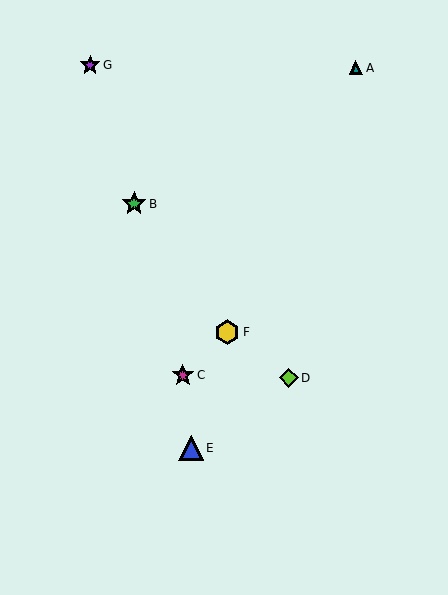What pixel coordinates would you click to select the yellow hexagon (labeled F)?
Click at (227, 332) to select the yellow hexagon F.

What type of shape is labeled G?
Shape G is a purple star.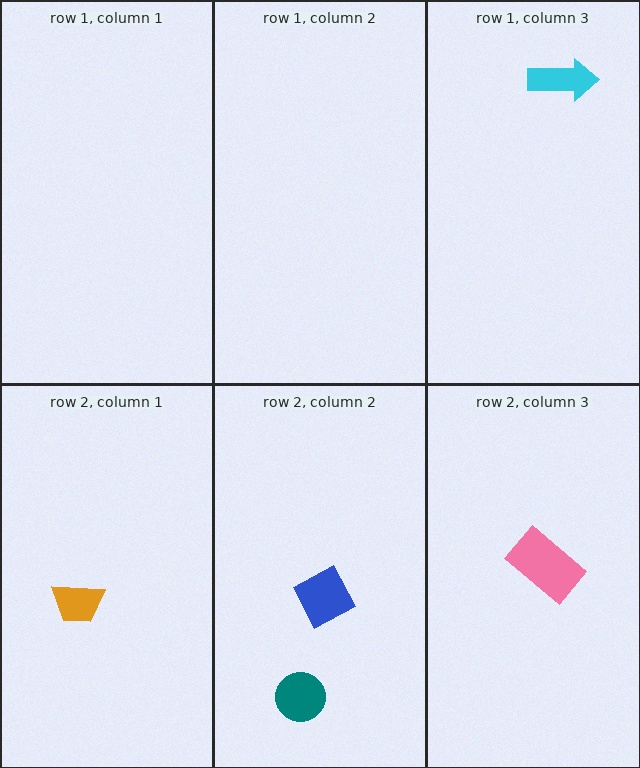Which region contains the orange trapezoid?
The row 2, column 1 region.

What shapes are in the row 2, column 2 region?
The blue square, the teal circle.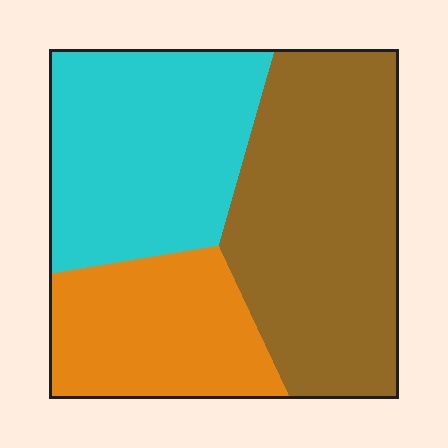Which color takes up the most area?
Brown, at roughly 45%.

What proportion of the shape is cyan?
Cyan covers around 35% of the shape.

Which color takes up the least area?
Orange, at roughly 25%.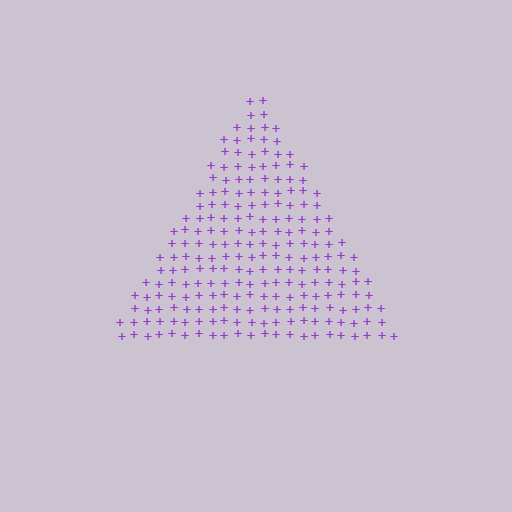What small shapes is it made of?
It is made of small plus signs.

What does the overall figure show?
The overall figure shows a triangle.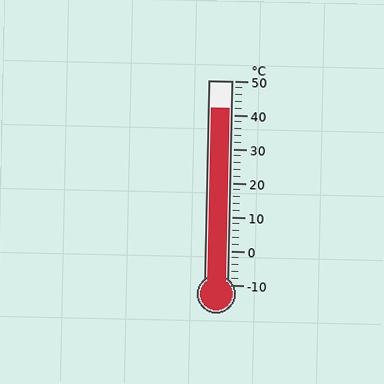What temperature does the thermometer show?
The thermometer shows approximately 42°C.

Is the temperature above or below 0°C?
The temperature is above 0°C.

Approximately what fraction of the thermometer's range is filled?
The thermometer is filled to approximately 85% of its range.